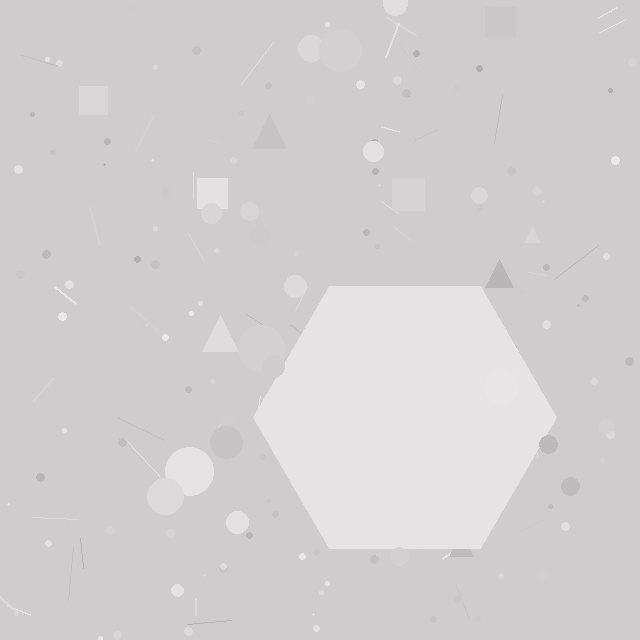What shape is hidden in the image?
A hexagon is hidden in the image.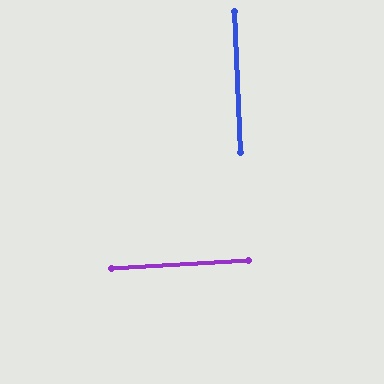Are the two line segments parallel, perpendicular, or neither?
Perpendicular — they meet at approximately 89°.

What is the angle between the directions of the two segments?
Approximately 89 degrees.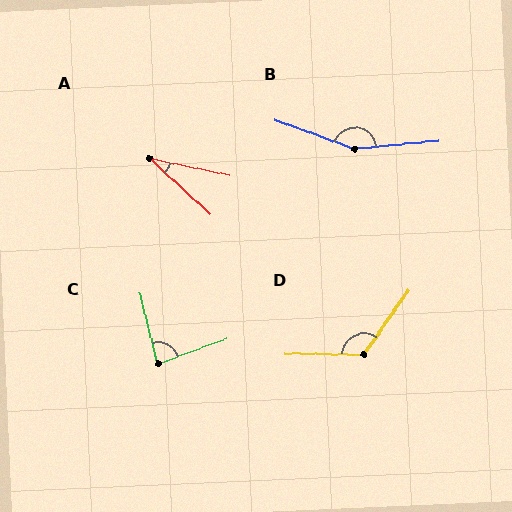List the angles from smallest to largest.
A (31°), C (84°), D (124°), B (155°).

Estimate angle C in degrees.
Approximately 84 degrees.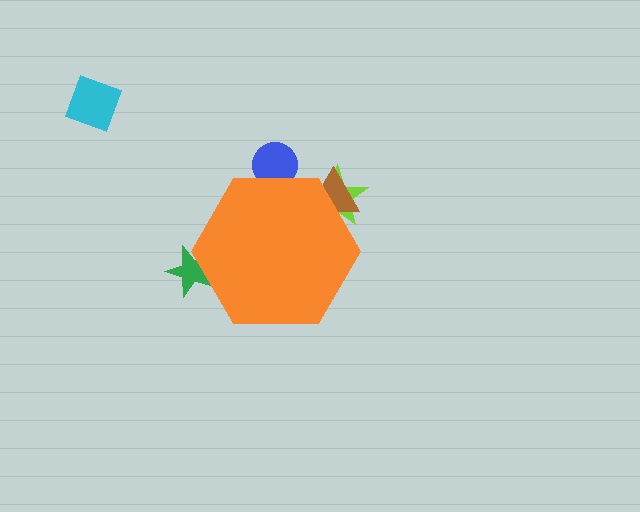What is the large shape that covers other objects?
An orange hexagon.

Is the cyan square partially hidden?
No, the cyan square is fully visible.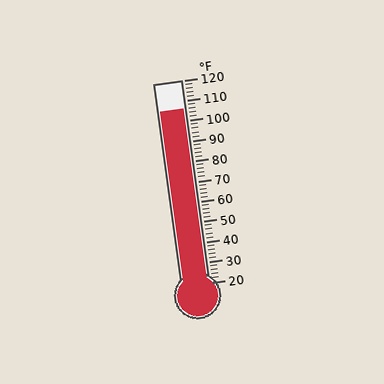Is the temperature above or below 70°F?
The temperature is above 70°F.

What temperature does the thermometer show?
The thermometer shows approximately 106°F.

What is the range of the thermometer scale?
The thermometer scale ranges from 20°F to 120°F.